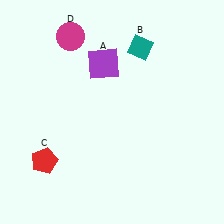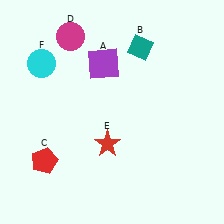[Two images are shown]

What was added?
A red star (E), a cyan circle (F) were added in Image 2.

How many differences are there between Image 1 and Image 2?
There are 2 differences between the two images.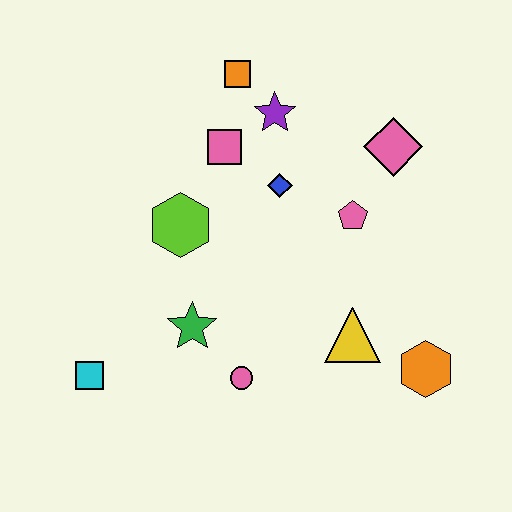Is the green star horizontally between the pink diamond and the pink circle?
No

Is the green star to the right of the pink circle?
No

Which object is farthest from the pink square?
The orange hexagon is farthest from the pink square.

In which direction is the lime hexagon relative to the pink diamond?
The lime hexagon is to the left of the pink diamond.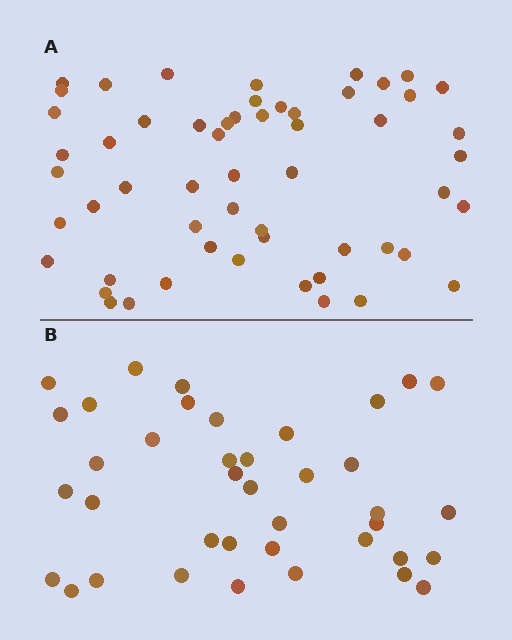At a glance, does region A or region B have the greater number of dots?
Region A (the top region) has more dots.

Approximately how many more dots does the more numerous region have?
Region A has approximately 15 more dots than region B.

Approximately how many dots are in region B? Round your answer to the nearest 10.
About 40 dots. (The exact count is 39, which rounds to 40.)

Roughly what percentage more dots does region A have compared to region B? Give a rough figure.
About 45% more.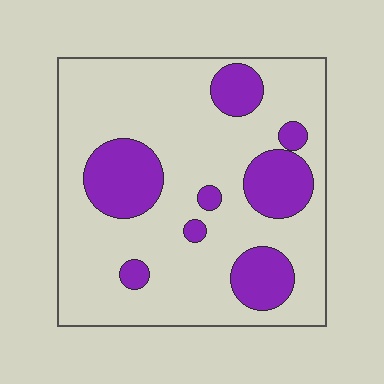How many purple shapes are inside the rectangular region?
8.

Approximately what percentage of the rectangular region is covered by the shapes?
Approximately 25%.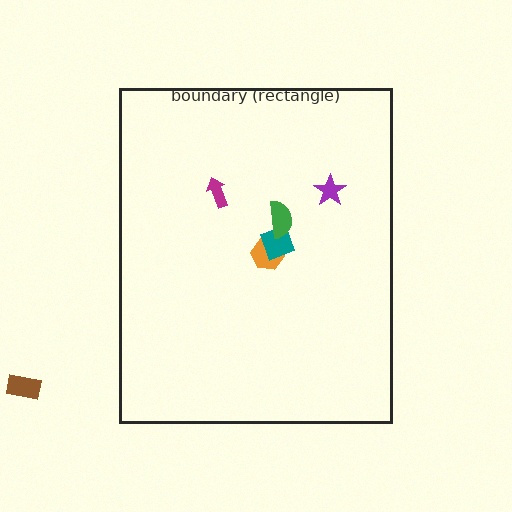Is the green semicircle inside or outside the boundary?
Inside.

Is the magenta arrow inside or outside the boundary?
Inside.